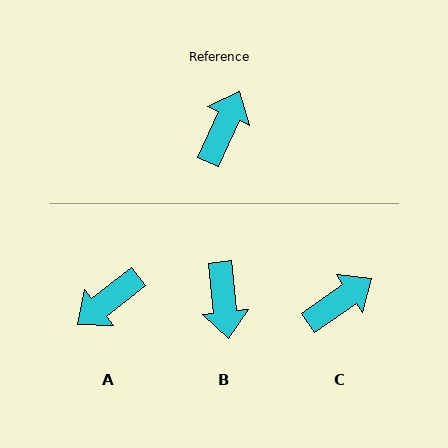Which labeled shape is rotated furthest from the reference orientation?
A, about 152 degrees away.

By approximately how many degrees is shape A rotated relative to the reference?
Approximately 152 degrees counter-clockwise.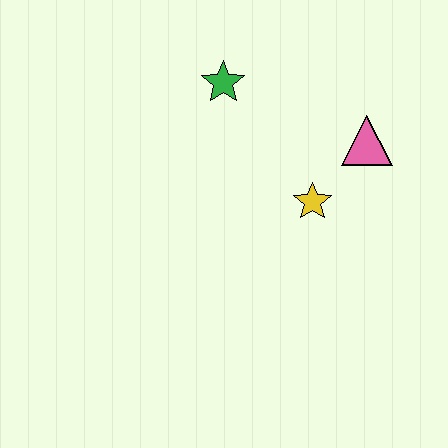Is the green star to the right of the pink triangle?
No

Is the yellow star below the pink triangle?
Yes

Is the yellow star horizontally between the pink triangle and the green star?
Yes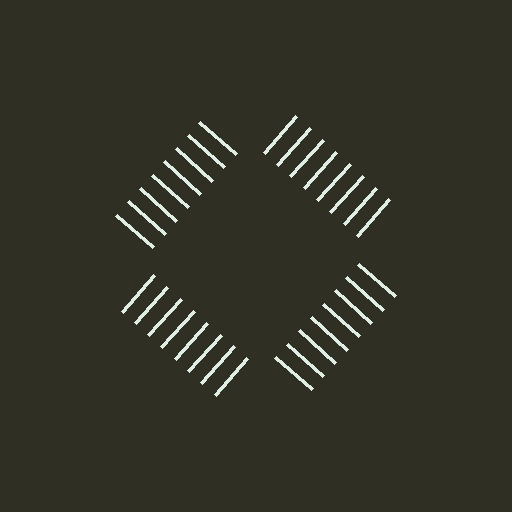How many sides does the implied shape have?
4 sides — the line-ends trace a square.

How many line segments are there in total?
32 — 8 along each of the 4 edges.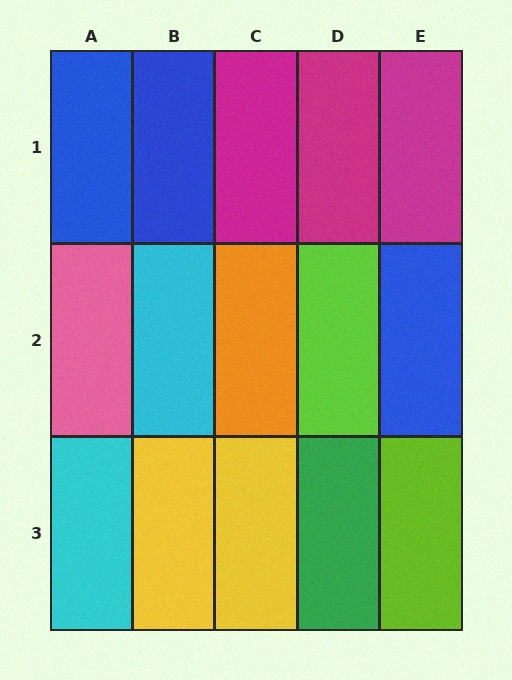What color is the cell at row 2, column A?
Pink.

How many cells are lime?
2 cells are lime.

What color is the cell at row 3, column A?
Cyan.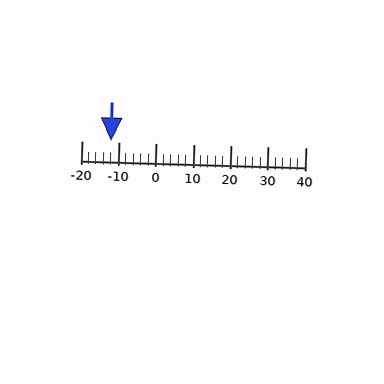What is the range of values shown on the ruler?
The ruler shows values from -20 to 40.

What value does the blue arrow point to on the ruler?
The blue arrow points to approximately -12.